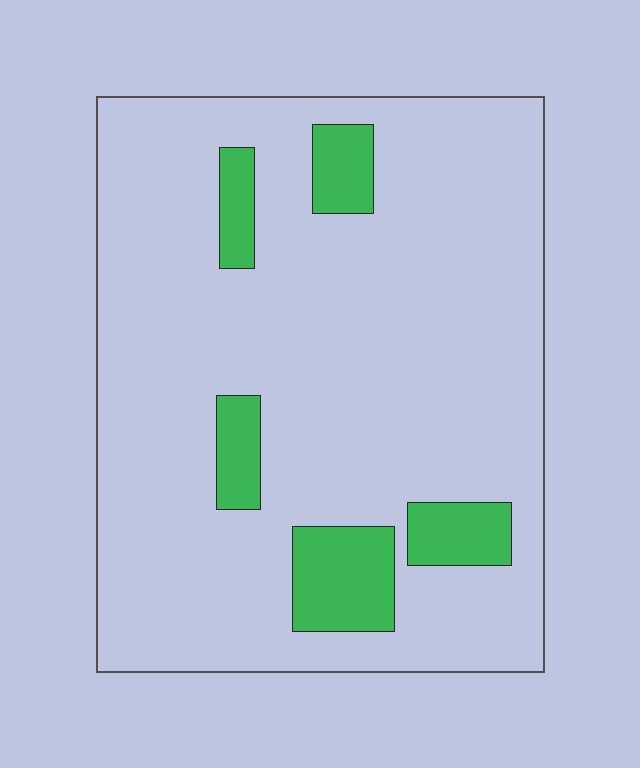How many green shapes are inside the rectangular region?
5.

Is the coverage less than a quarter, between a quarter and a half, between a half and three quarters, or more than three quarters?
Less than a quarter.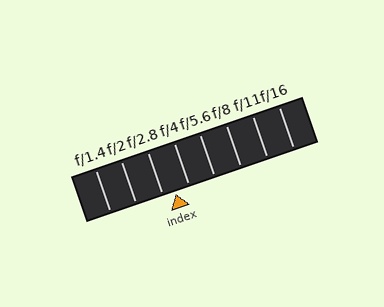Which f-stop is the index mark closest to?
The index mark is closest to f/2.8.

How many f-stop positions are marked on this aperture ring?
There are 8 f-stop positions marked.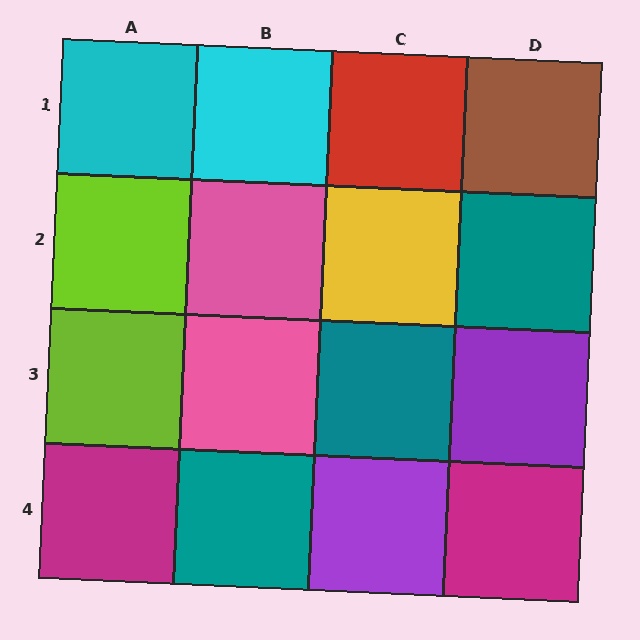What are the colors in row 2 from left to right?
Lime, pink, yellow, teal.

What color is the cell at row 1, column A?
Cyan.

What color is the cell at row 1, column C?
Red.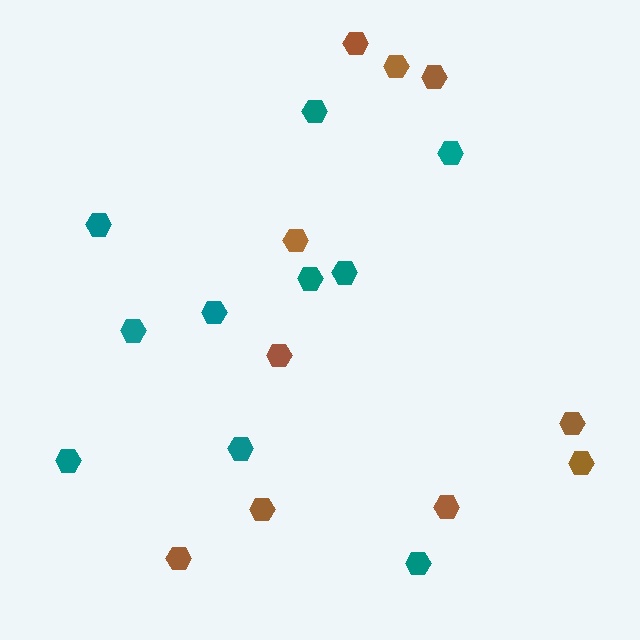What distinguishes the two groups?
There are 2 groups: one group of teal hexagons (10) and one group of brown hexagons (10).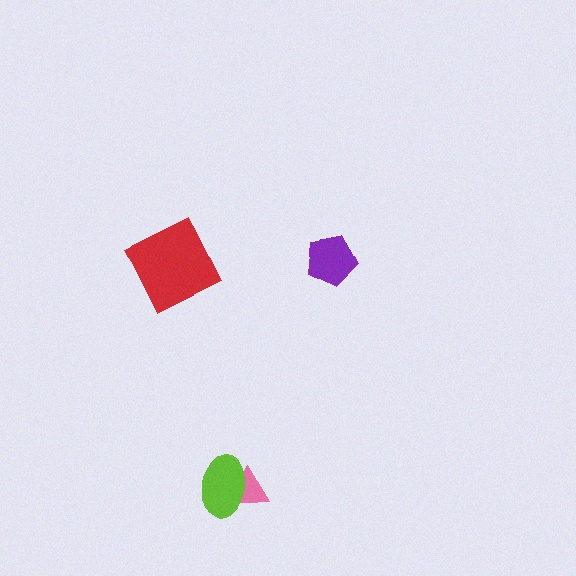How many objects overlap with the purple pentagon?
0 objects overlap with the purple pentagon.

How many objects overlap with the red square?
0 objects overlap with the red square.